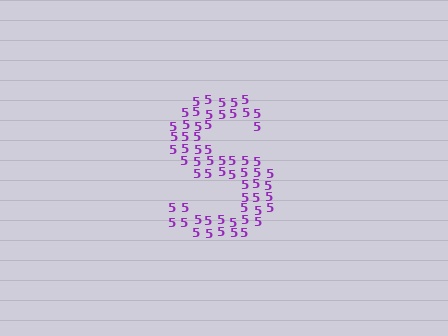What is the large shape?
The large shape is the letter S.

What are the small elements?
The small elements are digit 5's.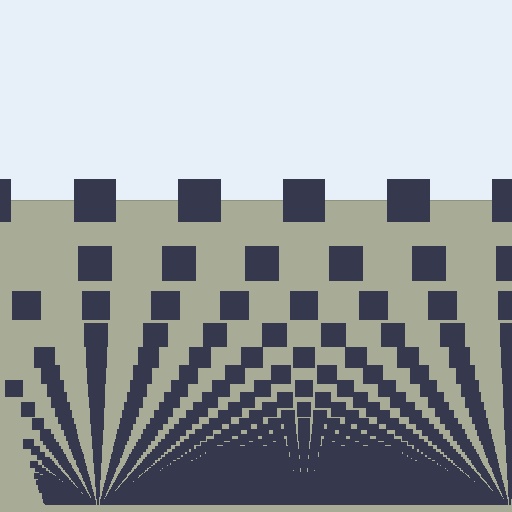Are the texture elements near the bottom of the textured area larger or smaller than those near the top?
Smaller. The gradient is inverted — elements near the bottom are smaller and denser.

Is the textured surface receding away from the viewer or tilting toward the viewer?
The surface appears to tilt toward the viewer. Texture elements get larger and sparser toward the top.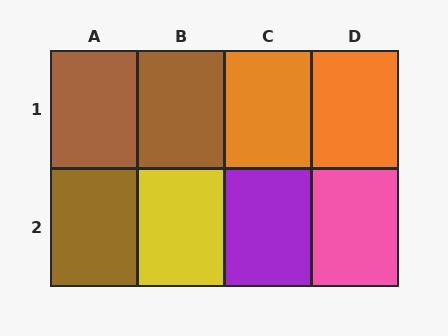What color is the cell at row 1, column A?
Brown.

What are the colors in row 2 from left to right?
Brown, yellow, purple, pink.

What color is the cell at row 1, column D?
Orange.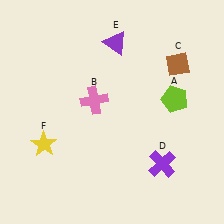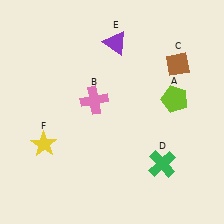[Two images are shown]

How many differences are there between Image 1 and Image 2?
There is 1 difference between the two images.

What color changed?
The cross (D) changed from purple in Image 1 to green in Image 2.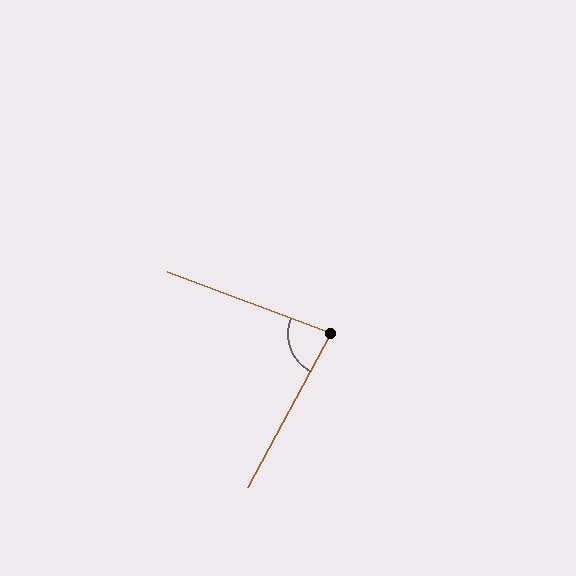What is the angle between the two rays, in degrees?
Approximately 82 degrees.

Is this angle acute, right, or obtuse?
It is acute.